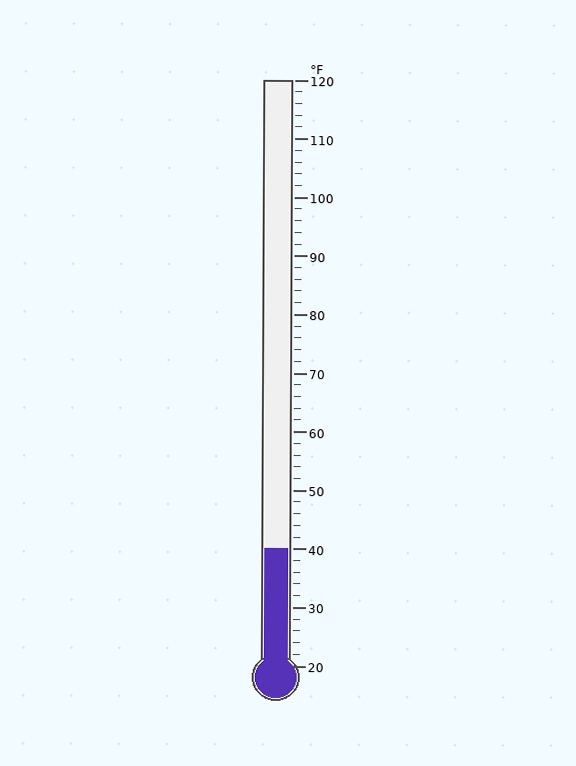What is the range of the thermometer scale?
The thermometer scale ranges from 20°F to 120°F.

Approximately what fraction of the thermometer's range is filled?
The thermometer is filled to approximately 20% of its range.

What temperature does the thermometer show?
The thermometer shows approximately 40°F.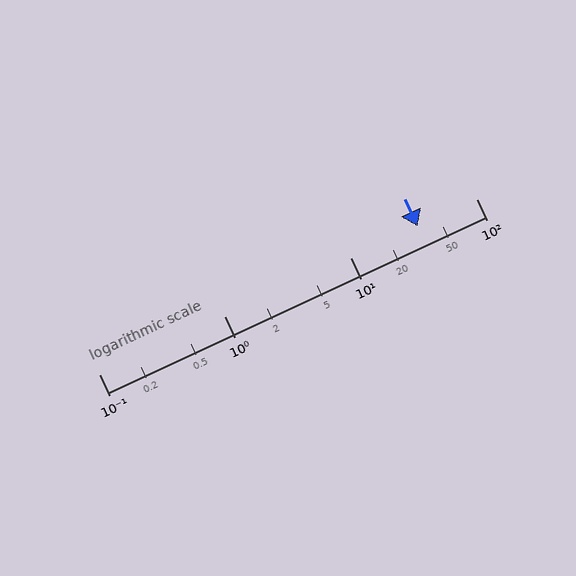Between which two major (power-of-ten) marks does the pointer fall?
The pointer is between 10 and 100.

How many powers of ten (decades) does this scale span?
The scale spans 3 decades, from 0.1 to 100.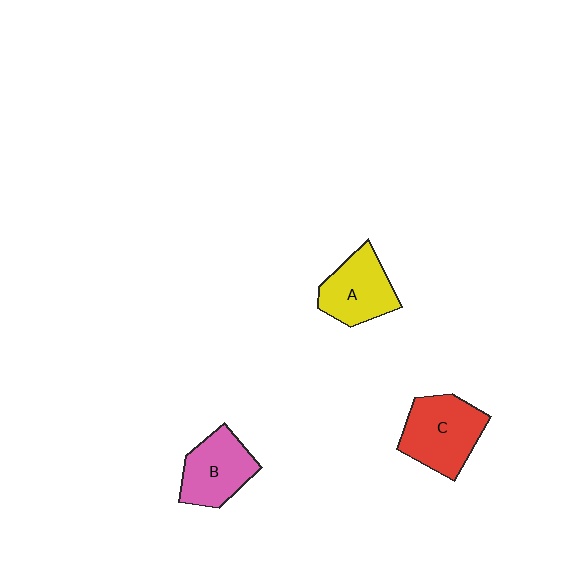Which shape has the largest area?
Shape C (red).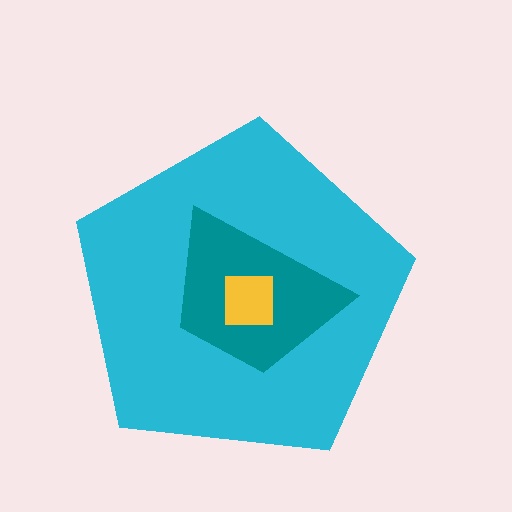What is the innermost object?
The yellow square.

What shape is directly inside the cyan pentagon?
The teal trapezoid.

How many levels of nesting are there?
3.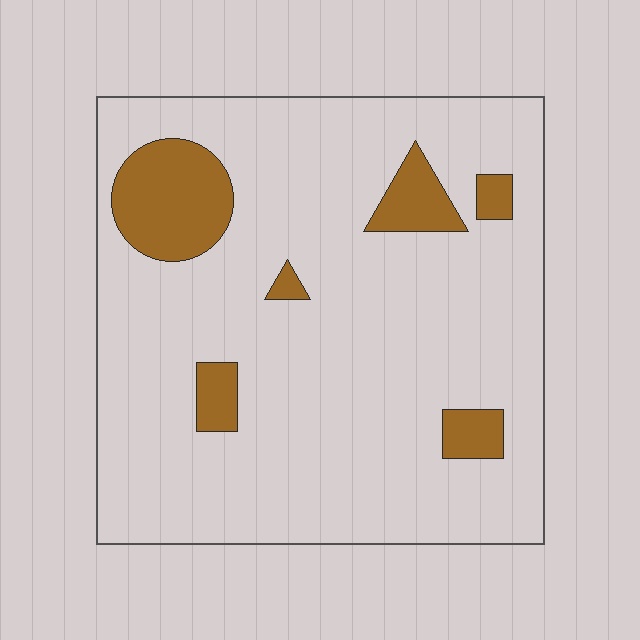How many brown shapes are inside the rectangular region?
6.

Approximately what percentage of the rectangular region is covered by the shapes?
Approximately 15%.